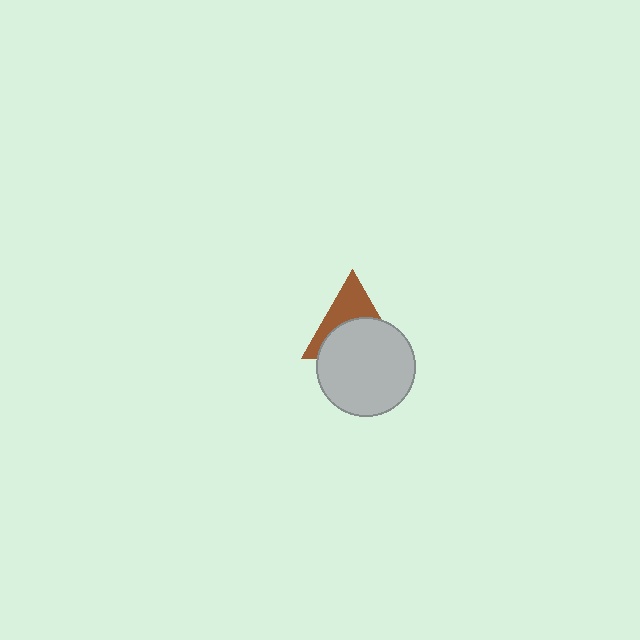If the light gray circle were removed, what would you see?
You would see the complete brown triangle.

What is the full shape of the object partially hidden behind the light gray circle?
The partially hidden object is a brown triangle.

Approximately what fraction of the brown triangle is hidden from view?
Roughly 57% of the brown triangle is hidden behind the light gray circle.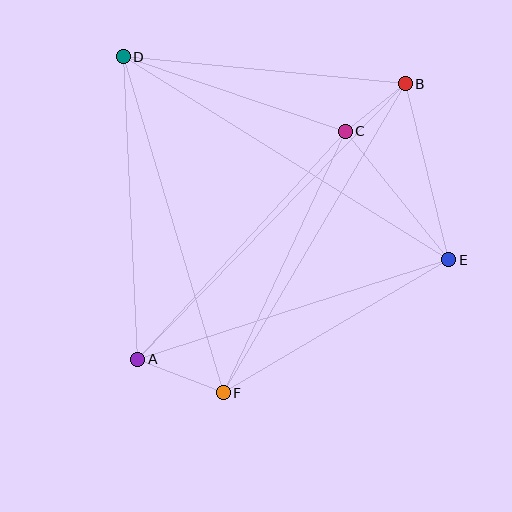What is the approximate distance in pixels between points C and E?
The distance between C and E is approximately 165 pixels.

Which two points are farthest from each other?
Points A and B are farthest from each other.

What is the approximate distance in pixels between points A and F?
The distance between A and F is approximately 92 pixels.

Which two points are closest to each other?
Points B and C are closest to each other.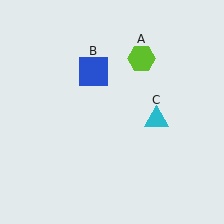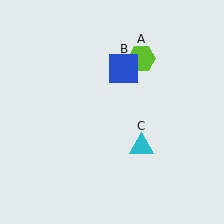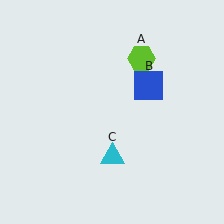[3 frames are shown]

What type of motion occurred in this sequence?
The blue square (object B), cyan triangle (object C) rotated clockwise around the center of the scene.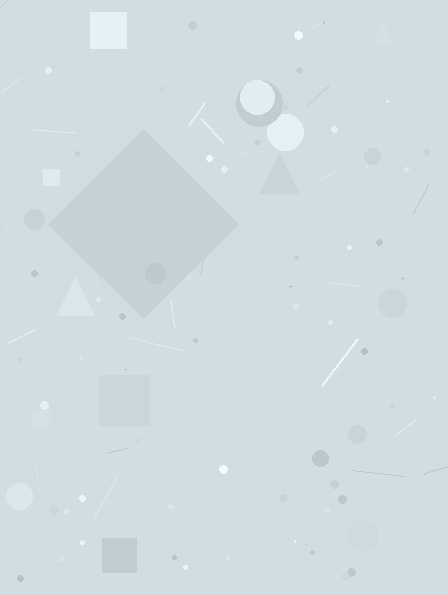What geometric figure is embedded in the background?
A diamond is embedded in the background.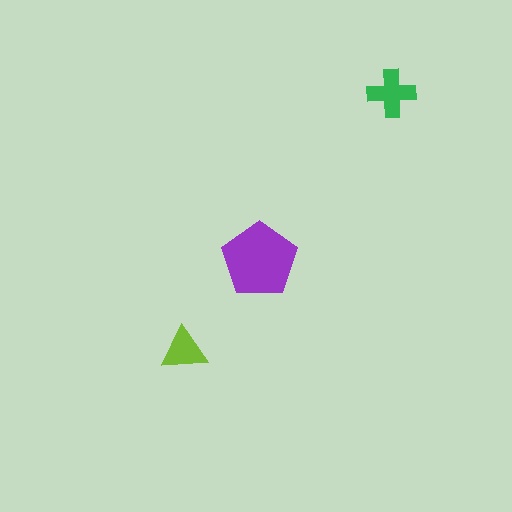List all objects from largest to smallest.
The purple pentagon, the green cross, the lime triangle.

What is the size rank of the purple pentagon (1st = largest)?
1st.